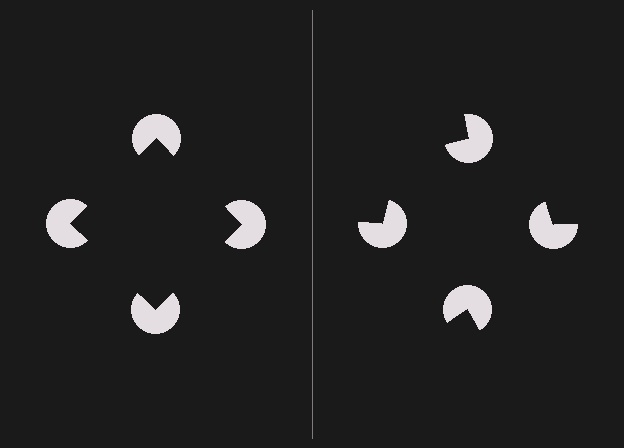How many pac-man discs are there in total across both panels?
8 — 4 on each side.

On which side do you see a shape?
An illusory square appears on the left side. On the right side the wedge cuts are rotated, so no coherent shape forms.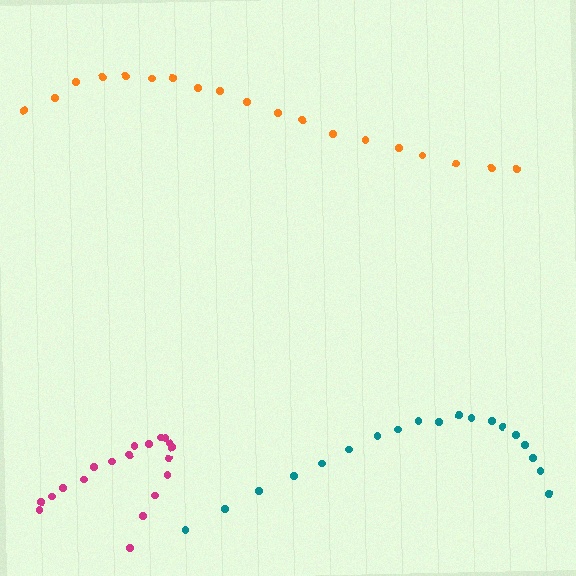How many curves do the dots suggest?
There are 3 distinct paths.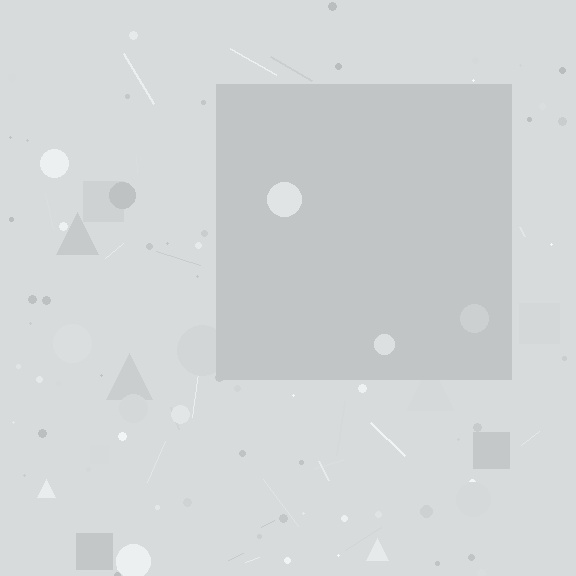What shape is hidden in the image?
A square is hidden in the image.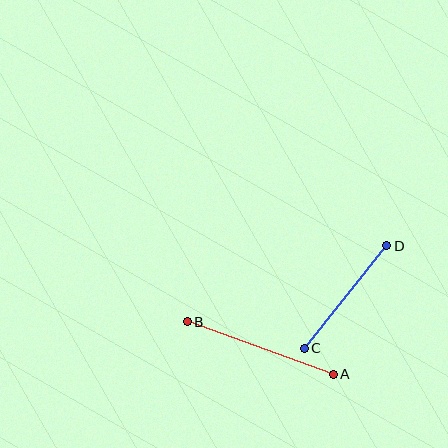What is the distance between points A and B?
The distance is approximately 155 pixels.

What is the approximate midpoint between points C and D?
The midpoint is at approximately (345, 297) pixels.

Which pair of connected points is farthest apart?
Points A and B are farthest apart.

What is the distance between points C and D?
The distance is approximately 132 pixels.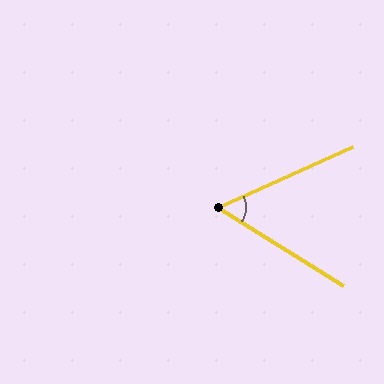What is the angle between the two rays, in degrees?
Approximately 57 degrees.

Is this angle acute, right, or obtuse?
It is acute.